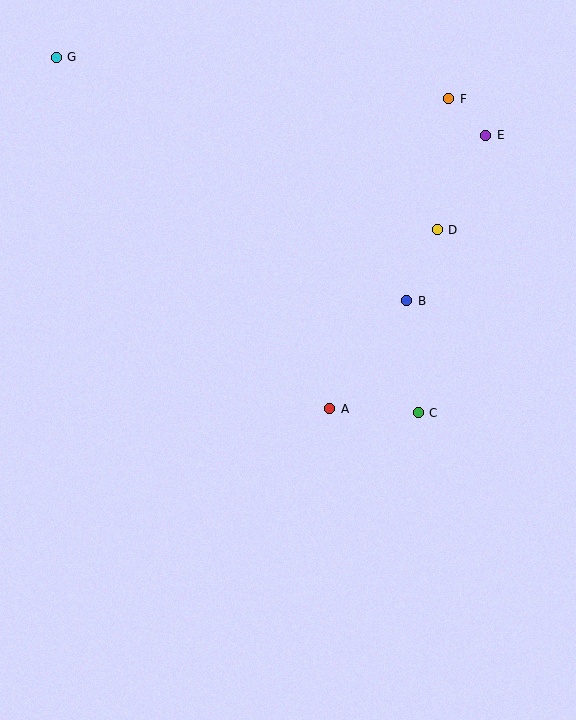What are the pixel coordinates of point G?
Point G is at (57, 57).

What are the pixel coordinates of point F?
Point F is at (449, 99).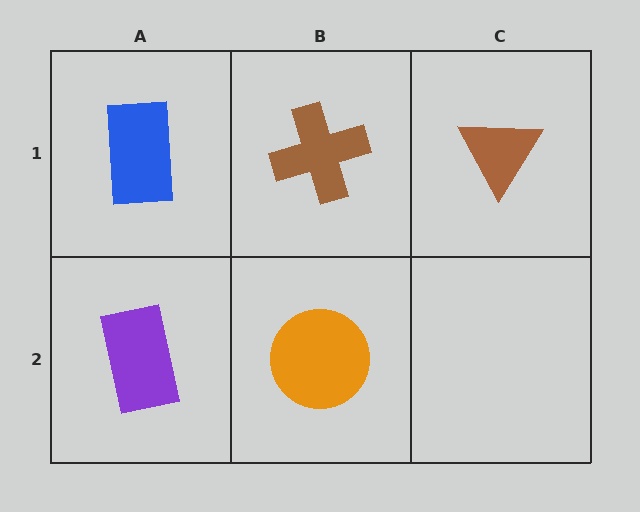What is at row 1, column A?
A blue rectangle.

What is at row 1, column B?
A brown cross.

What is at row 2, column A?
A purple rectangle.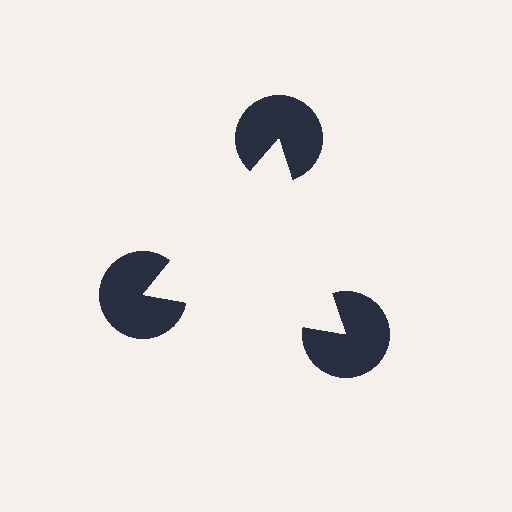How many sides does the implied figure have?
3 sides.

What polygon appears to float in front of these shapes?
An illusory triangle — its edges are inferred from the aligned wedge cuts in the pac-man discs, not physically drawn.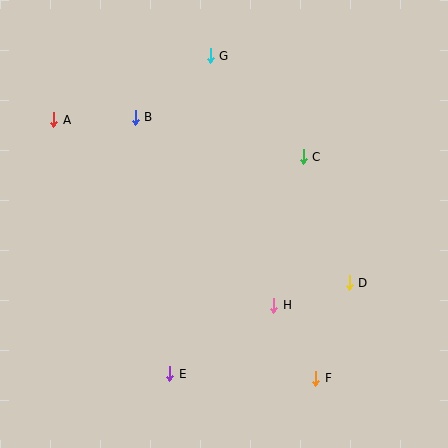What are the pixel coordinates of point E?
Point E is at (170, 374).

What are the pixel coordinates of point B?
Point B is at (135, 117).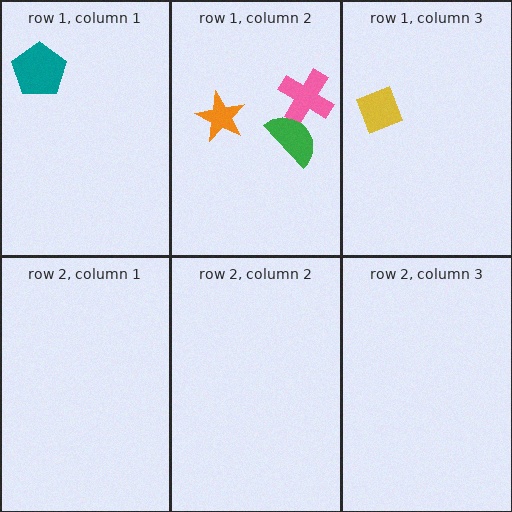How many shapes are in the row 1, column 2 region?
3.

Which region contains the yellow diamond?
The row 1, column 3 region.